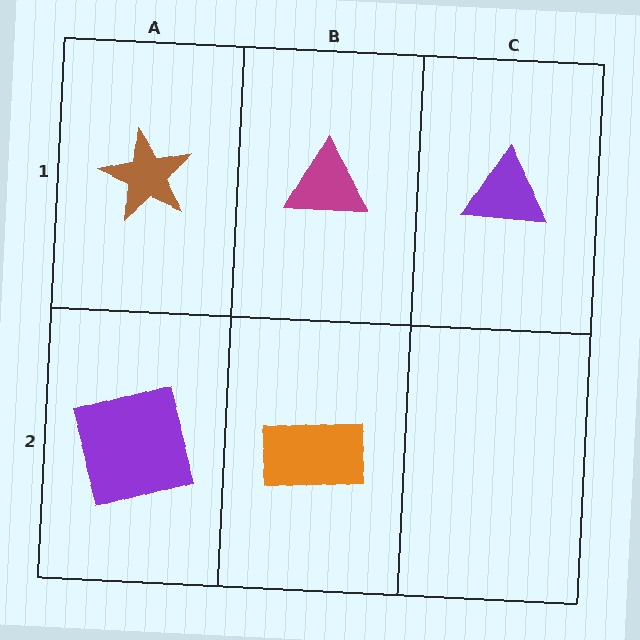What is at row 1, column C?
A purple triangle.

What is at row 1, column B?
A magenta triangle.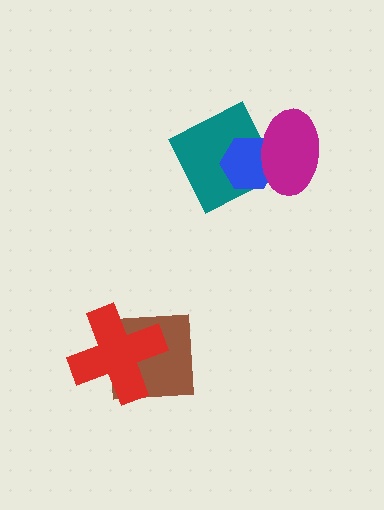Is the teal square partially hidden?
Yes, it is partially covered by another shape.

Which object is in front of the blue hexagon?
The magenta ellipse is in front of the blue hexagon.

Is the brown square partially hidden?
Yes, it is partially covered by another shape.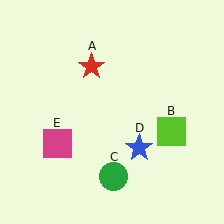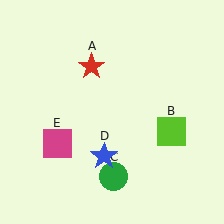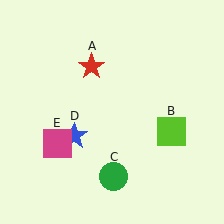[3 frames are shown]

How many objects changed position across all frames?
1 object changed position: blue star (object D).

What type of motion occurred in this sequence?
The blue star (object D) rotated clockwise around the center of the scene.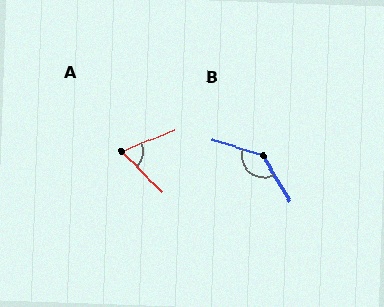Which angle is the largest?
B, at approximately 139 degrees.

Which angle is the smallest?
A, at approximately 66 degrees.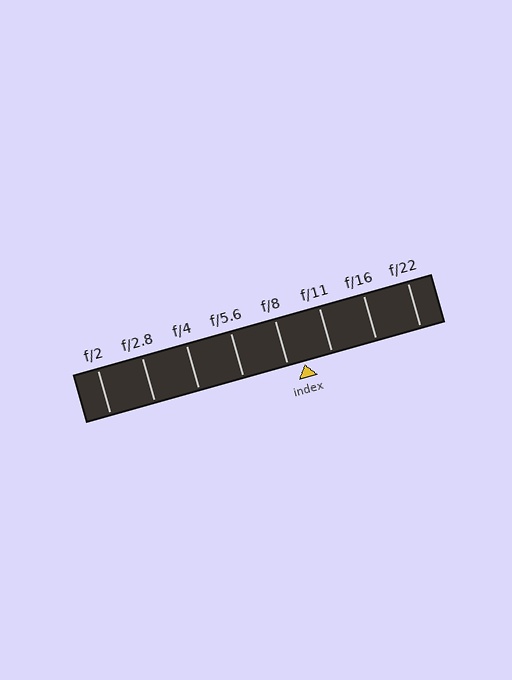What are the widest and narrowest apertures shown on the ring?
The widest aperture shown is f/2 and the narrowest is f/22.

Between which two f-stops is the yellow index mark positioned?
The index mark is between f/8 and f/11.